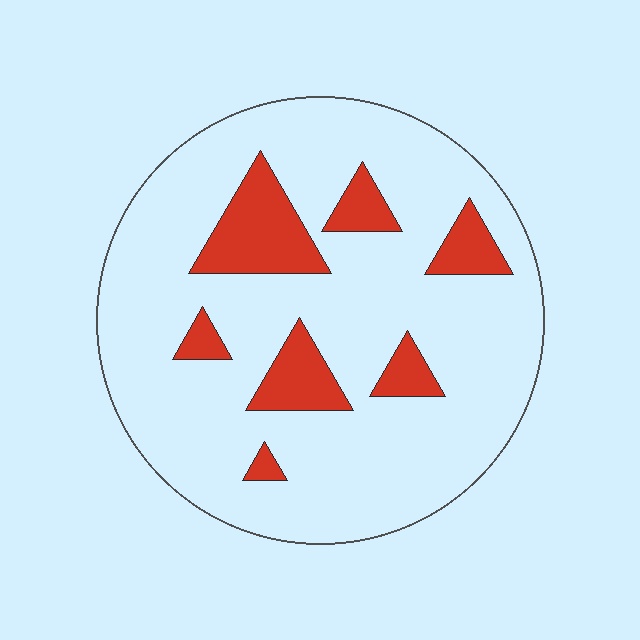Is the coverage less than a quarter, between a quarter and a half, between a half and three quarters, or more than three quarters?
Less than a quarter.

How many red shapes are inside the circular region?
7.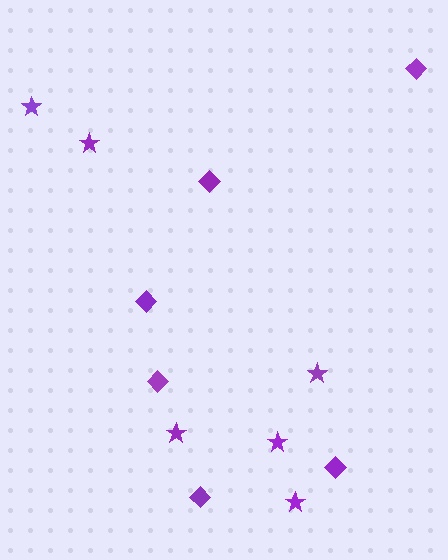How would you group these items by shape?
There are 2 groups: one group of diamonds (6) and one group of stars (6).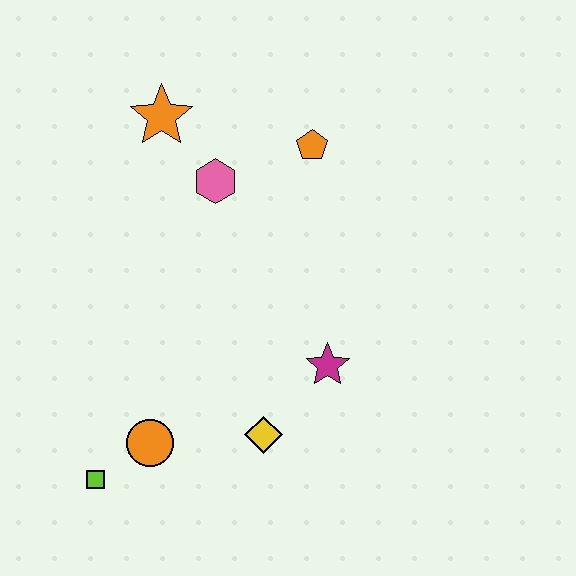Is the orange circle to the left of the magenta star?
Yes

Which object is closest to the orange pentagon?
The pink hexagon is closest to the orange pentagon.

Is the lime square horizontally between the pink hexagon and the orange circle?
No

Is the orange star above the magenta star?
Yes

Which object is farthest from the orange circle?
The orange pentagon is farthest from the orange circle.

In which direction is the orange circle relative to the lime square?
The orange circle is to the right of the lime square.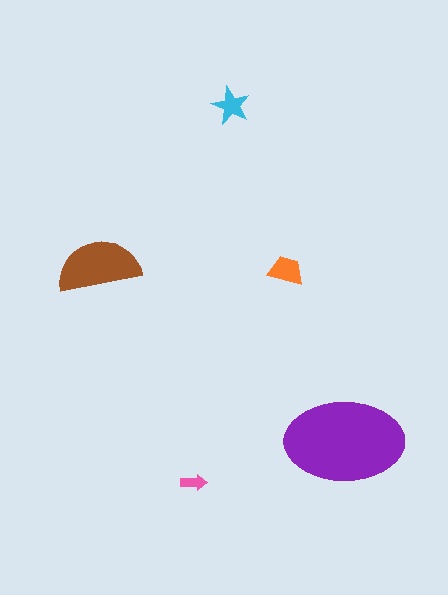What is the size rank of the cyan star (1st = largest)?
4th.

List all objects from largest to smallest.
The purple ellipse, the brown semicircle, the orange trapezoid, the cyan star, the pink arrow.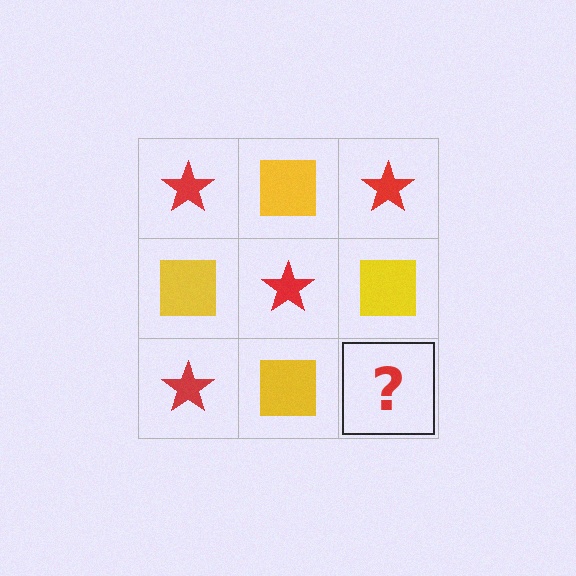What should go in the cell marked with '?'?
The missing cell should contain a red star.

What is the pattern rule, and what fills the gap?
The rule is that it alternates red star and yellow square in a checkerboard pattern. The gap should be filled with a red star.